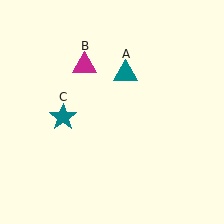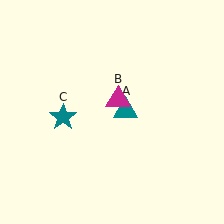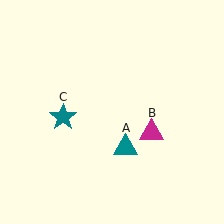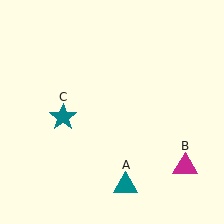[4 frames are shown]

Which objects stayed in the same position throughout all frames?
Teal star (object C) remained stationary.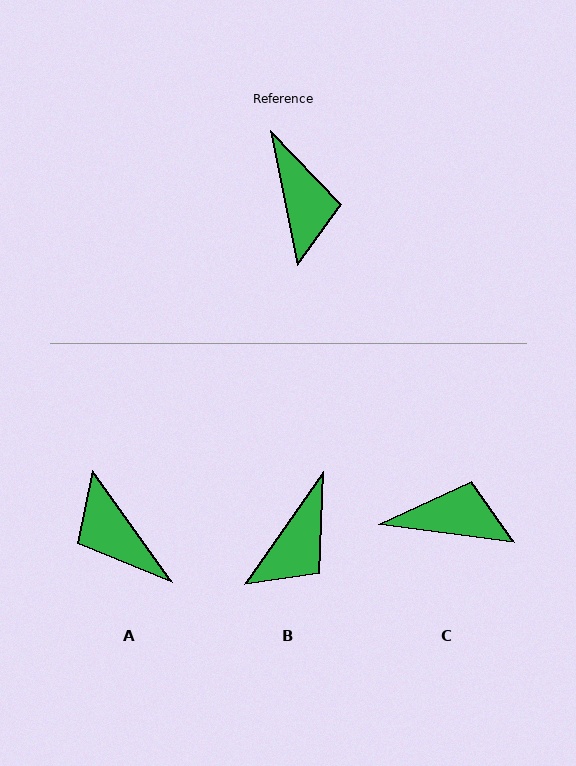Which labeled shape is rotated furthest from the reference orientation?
A, about 156 degrees away.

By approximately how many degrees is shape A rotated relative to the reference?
Approximately 156 degrees clockwise.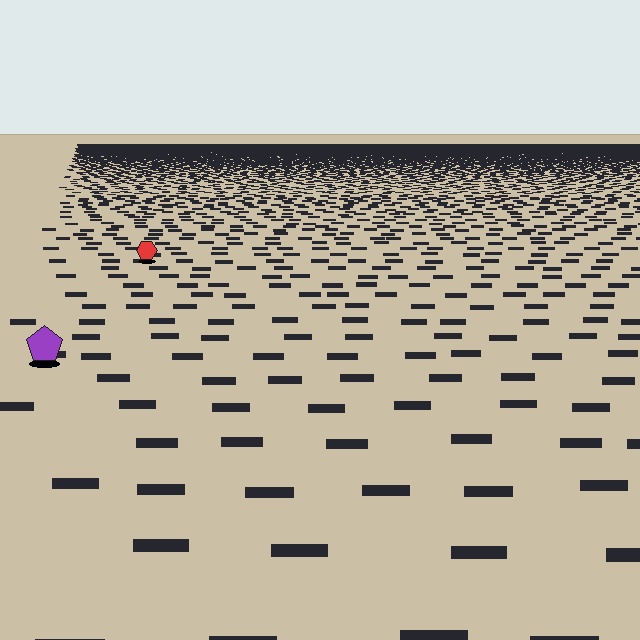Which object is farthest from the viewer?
The red hexagon is farthest from the viewer. It appears smaller and the ground texture around it is denser.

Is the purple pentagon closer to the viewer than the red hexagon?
Yes. The purple pentagon is closer — you can tell from the texture gradient: the ground texture is coarser near it.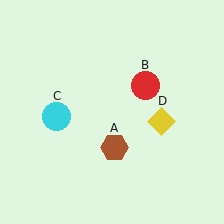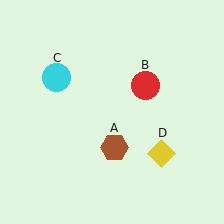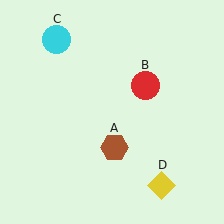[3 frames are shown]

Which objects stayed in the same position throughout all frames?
Brown hexagon (object A) and red circle (object B) remained stationary.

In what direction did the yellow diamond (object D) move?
The yellow diamond (object D) moved down.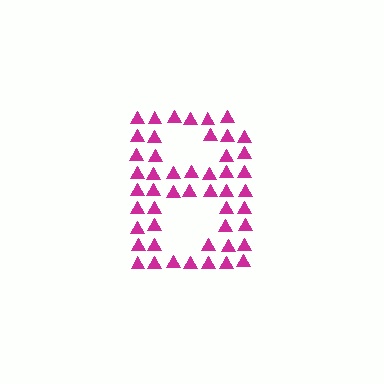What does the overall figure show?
The overall figure shows the letter B.